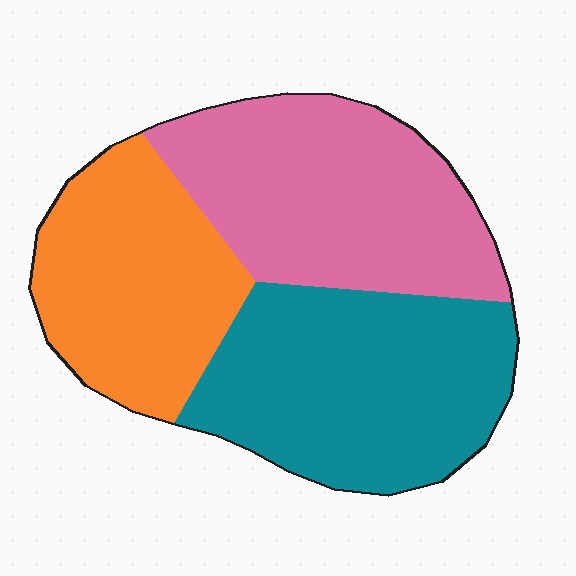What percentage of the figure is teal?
Teal takes up between a third and a half of the figure.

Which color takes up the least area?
Orange, at roughly 30%.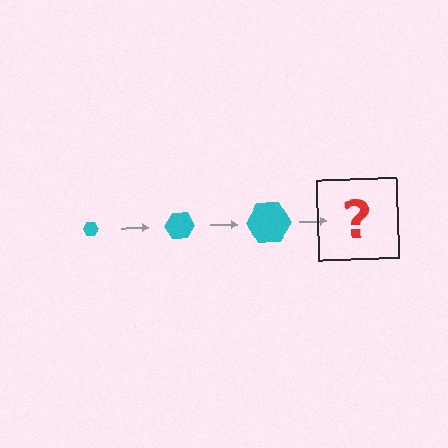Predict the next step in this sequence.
The next step is a cyan hexagon, larger than the previous one.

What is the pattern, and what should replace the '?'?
The pattern is that the hexagon gets progressively larger each step. The '?' should be a cyan hexagon, larger than the previous one.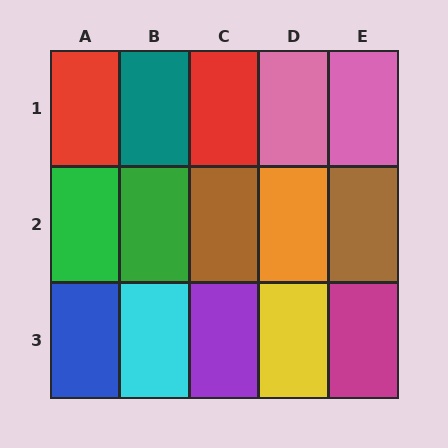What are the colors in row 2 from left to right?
Green, green, brown, orange, brown.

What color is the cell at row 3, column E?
Magenta.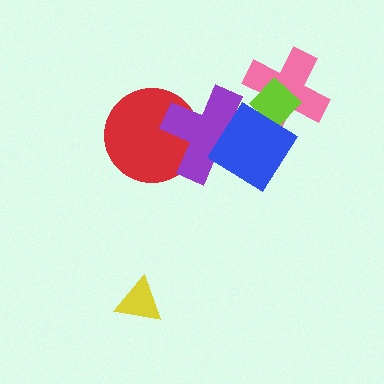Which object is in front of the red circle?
The purple cross is in front of the red circle.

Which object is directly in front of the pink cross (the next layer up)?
The lime diamond is directly in front of the pink cross.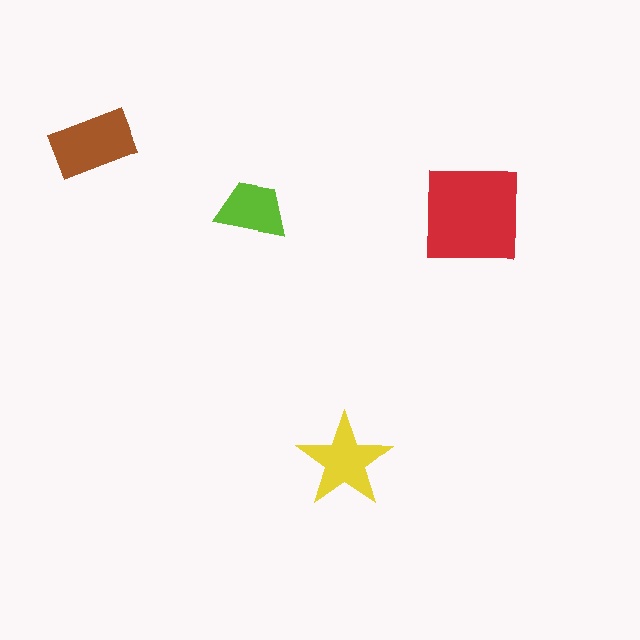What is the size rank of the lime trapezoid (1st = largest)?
4th.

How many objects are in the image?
There are 4 objects in the image.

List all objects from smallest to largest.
The lime trapezoid, the yellow star, the brown rectangle, the red square.